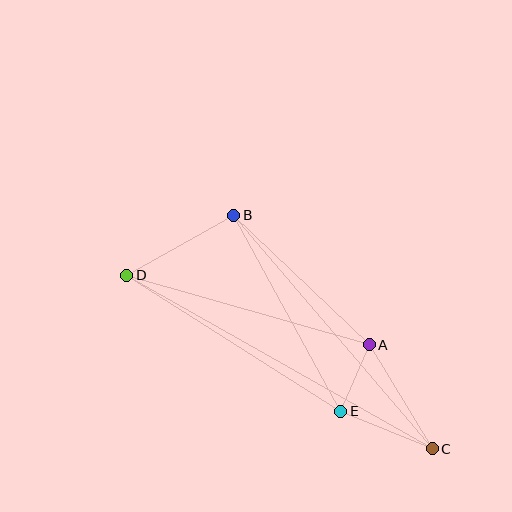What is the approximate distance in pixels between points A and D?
The distance between A and D is approximately 252 pixels.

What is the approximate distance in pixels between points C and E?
The distance between C and E is approximately 99 pixels.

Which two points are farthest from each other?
Points C and D are farthest from each other.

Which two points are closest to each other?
Points A and E are closest to each other.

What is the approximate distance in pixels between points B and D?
The distance between B and D is approximately 123 pixels.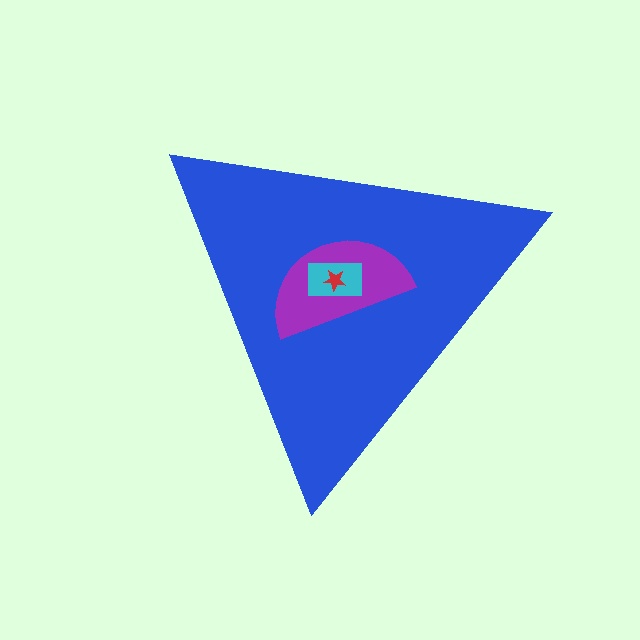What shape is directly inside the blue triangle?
The purple semicircle.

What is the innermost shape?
The red star.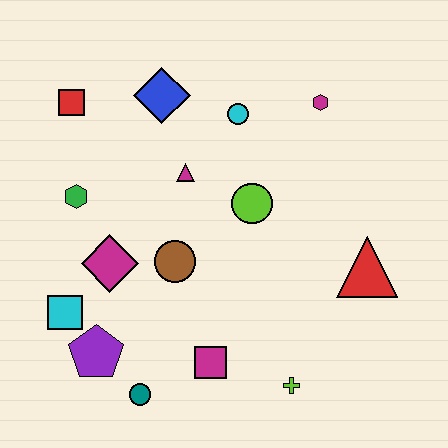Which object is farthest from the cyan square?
The magenta hexagon is farthest from the cyan square.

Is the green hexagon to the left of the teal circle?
Yes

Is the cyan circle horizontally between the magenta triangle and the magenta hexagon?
Yes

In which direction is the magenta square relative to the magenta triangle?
The magenta square is below the magenta triangle.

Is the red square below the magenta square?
No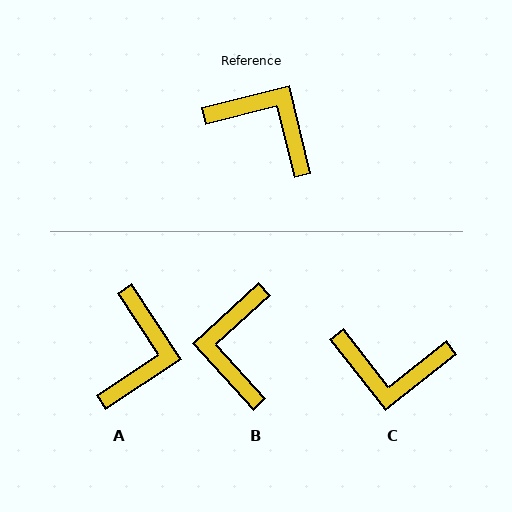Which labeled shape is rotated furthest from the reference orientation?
C, about 155 degrees away.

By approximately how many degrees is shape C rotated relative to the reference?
Approximately 155 degrees clockwise.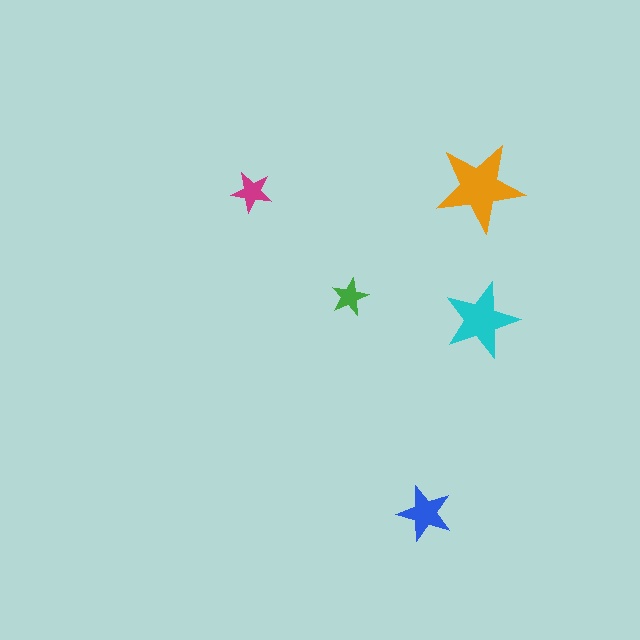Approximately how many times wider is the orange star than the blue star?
About 1.5 times wider.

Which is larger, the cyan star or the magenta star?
The cyan one.